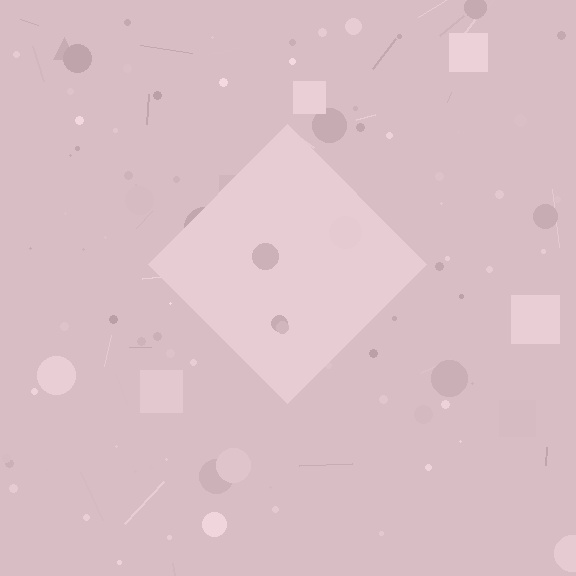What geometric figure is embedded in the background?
A diamond is embedded in the background.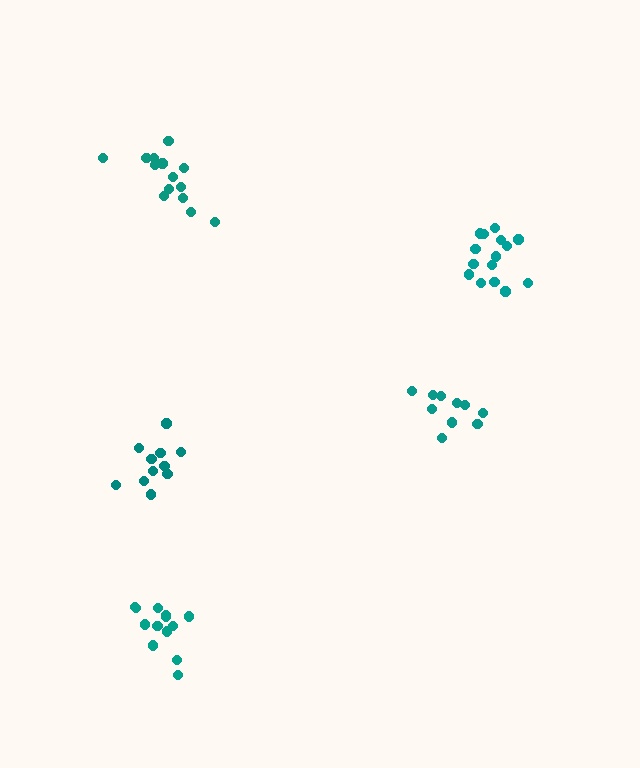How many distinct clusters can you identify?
There are 5 distinct clusters.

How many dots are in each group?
Group 1: 11 dots, Group 2: 13 dots, Group 3: 15 dots, Group 4: 14 dots, Group 5: 10 dots (63 total).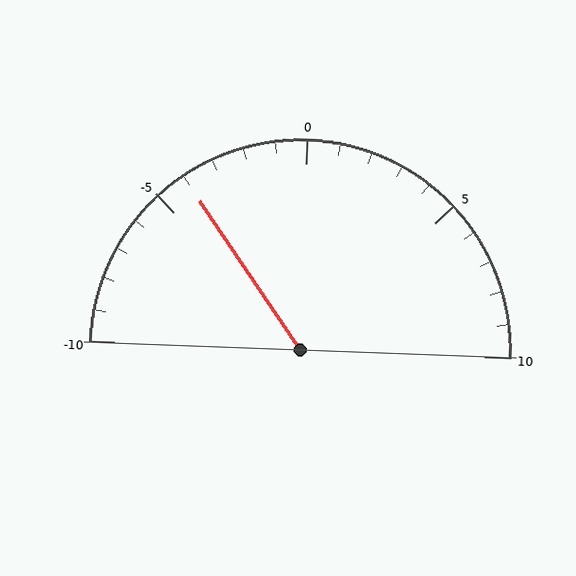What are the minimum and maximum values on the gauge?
The gauge ranges from -10 to 10.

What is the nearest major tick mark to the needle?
The nearest major tick mark is -5.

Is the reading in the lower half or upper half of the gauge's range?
The reading is in the lower half of the range (-10 to 10).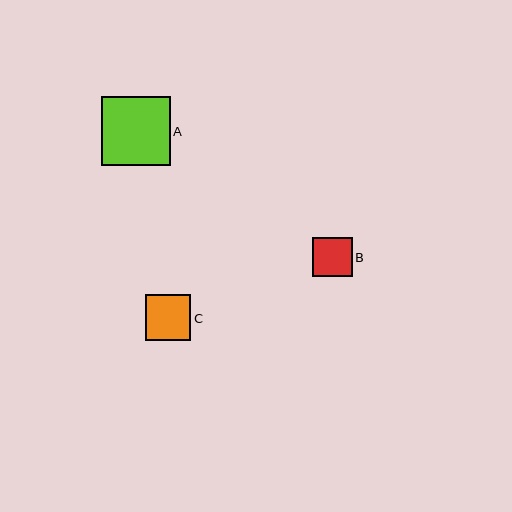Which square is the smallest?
Square B is the smallest with a size of approximately 39 pixels.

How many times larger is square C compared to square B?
Square C is approximately 1.1 times the size of square B.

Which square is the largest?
Square A is the largest with a size of approximately 69 pixels.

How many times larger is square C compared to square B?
Square C is approximately 1.1 times the size of square B.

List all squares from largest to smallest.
From largest to smallest: A, C, B.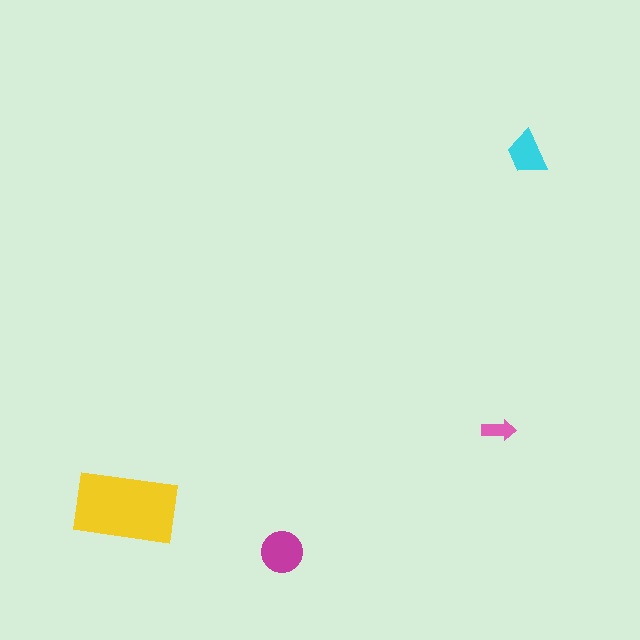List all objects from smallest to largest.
The pink arrow, the cyan trapezoid, the magenta circle, the yellow rectangle.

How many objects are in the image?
There are 4 objects in the image.